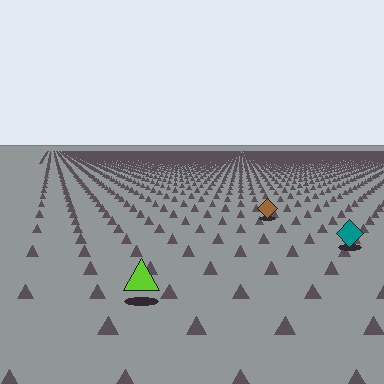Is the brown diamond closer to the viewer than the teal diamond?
No. The teal diamond is closer — you can tell from the texture gradient: the ground texture is coarser near it.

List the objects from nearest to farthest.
From nearest to farthest: the lime triangle, the teal diamond, the brown diamond.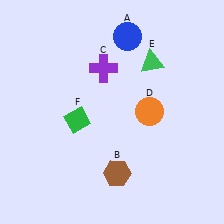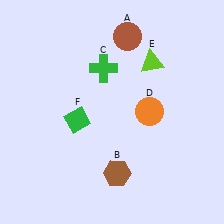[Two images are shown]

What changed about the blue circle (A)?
In Image 1, A is blue. In Image 2, it changed to brown.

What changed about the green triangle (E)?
In Image 1, E is green. In Image 2, it changed to lime.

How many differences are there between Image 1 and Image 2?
There are 3 differences between the two images.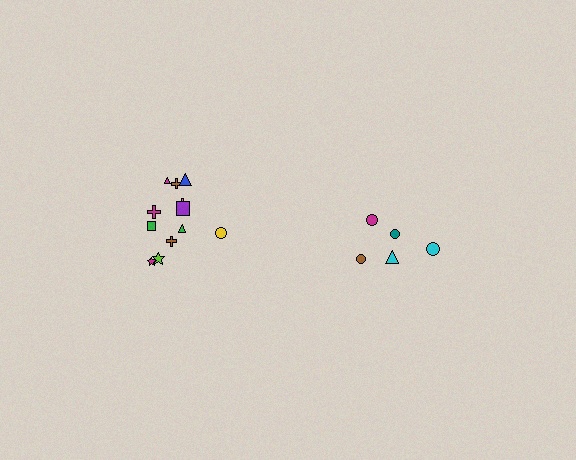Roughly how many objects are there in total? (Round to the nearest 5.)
Roughly 15 objects in total.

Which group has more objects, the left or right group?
The left group.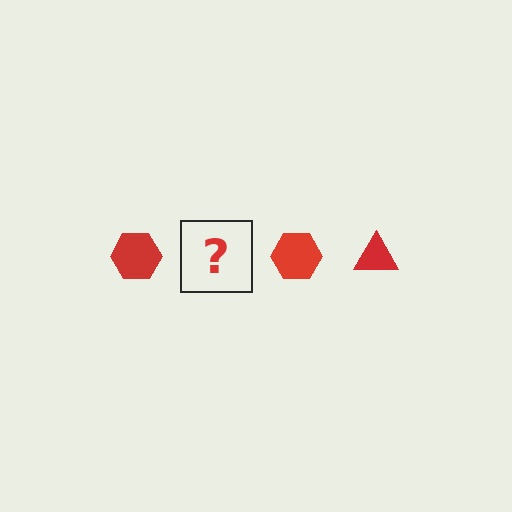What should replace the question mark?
The question mark should be replaced with a red triangle.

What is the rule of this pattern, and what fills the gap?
The rule is that the pattern cycles through hexagon, triangle shapes in red. The gap should be filled with a red triangle.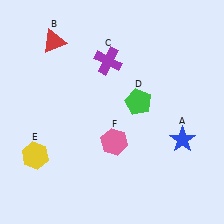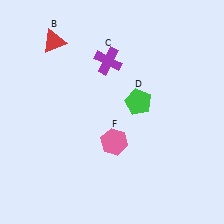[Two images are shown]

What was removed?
The blue star (A), the yellow hexagon (E) were removed in Image 2.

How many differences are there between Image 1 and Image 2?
There are 2 differences between the two images.